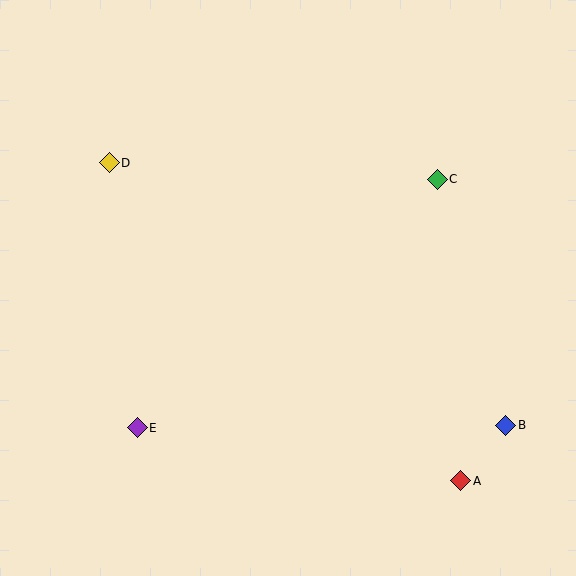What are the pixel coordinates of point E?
Point E is at (137, 428).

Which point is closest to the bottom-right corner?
Point A is closest to the bottom-right corner.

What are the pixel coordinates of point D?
Point D is at (109, 163).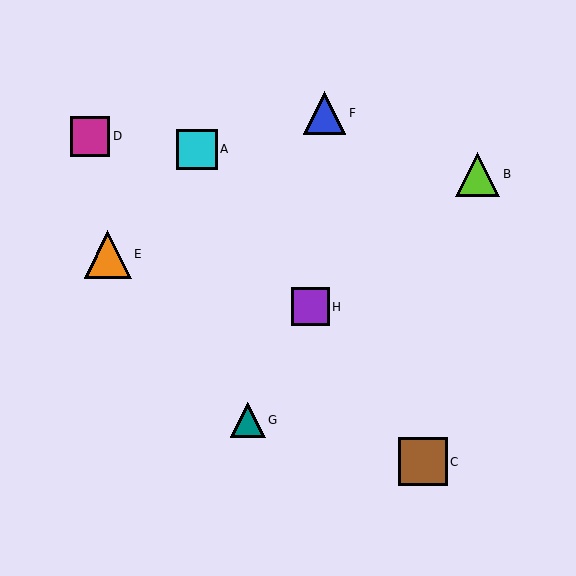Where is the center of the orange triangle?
The center of the orange triangle is at (108, 254).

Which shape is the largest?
The brown square (labeled C) is the largest.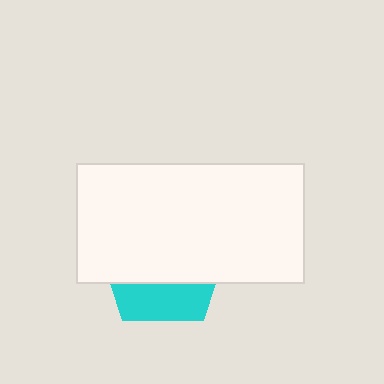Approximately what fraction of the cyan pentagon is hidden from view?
Roughly 69% of the cyan pentagon is hidden behind the white rectangle.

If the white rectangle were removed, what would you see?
You would see the complete cyan pentagon.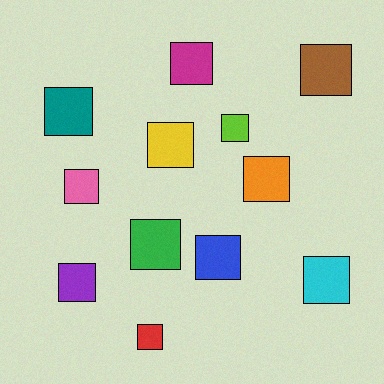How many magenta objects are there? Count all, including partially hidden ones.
There is 1 magenta object.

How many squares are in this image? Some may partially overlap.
There are 12 squares.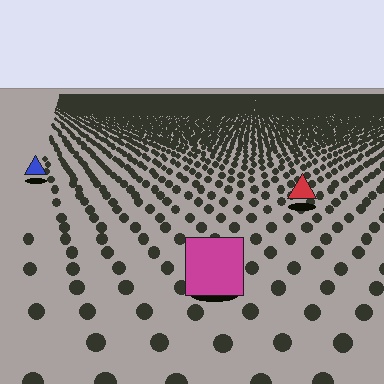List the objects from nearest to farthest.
From nearest to farthest: the magenta square, the red triangle, the blue triangle.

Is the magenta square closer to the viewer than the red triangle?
Yes. The magenta square is closer — you can tell from the texture gradient: the ground texture is coarser near it.